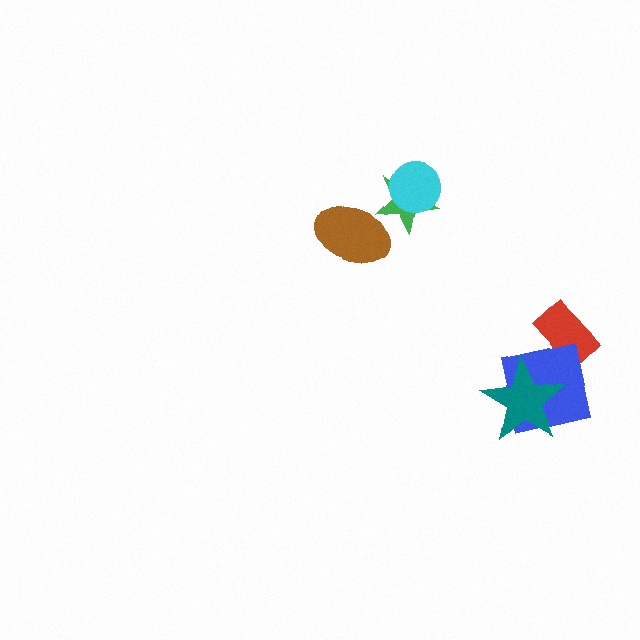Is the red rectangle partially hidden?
Yes, it is partially covered by another shape.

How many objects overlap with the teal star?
1 object overlaps with the teal star.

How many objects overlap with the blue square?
2 objects overlap with the blue square.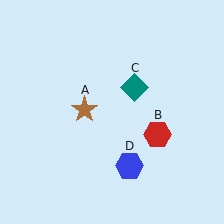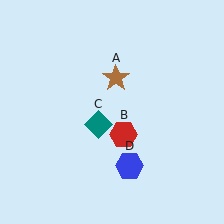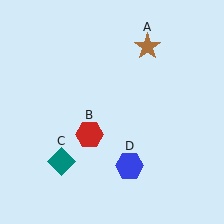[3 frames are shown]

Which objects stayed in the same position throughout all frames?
Blue hexagon (object D) remained stationary.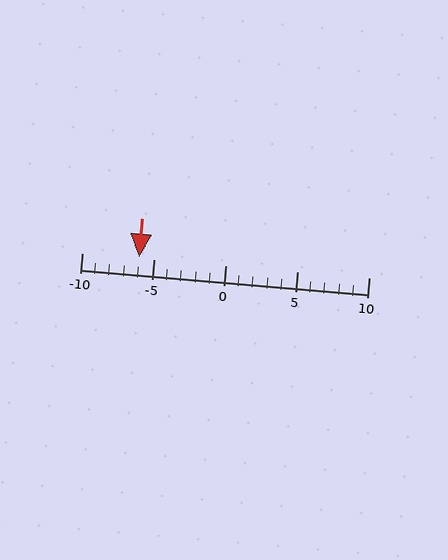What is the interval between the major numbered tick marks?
The major tick marks are spaced 5 units apart.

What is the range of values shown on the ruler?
The ruler shows values from -10 to 10.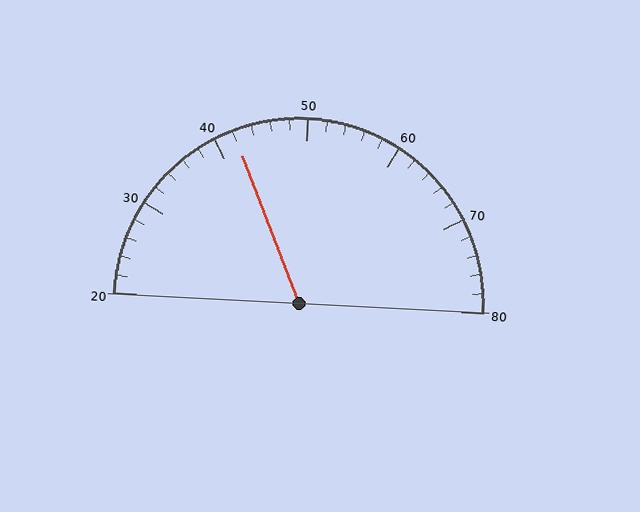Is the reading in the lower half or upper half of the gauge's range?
The reading is in the lower half of the range (20 to 80).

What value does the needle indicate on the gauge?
The needle indicates approximately 42.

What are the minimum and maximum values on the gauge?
The gauge ranges from 20 to 80.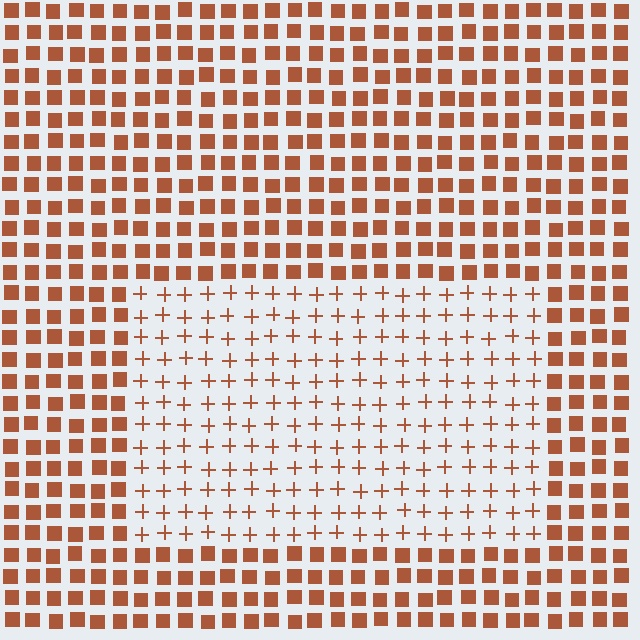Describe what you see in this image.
The image is filled with small brown elements arranged in a uniform grid. A rectangle-shaped region contains plus signs, while the surrounding area contains squares. The boundary is defined purely by the change in element shape.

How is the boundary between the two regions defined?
The boundary is defined by a change in element shape: plus signs inside vs. squares outside. All elements share the same color and spacing.